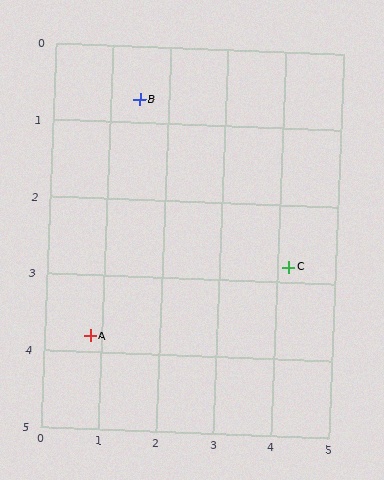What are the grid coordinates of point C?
Point C is at approximately (4.2, 2.8).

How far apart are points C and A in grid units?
Points C and A are about 3.5 grid units apart.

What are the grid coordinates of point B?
Point B is at approximately (1.5, 0.7).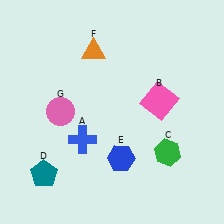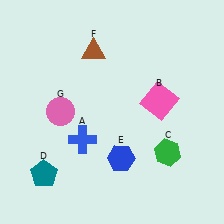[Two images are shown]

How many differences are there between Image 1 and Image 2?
There is 1 difference between the two images.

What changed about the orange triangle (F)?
In Image 1, F is orange. In Image 2, it changed to brown.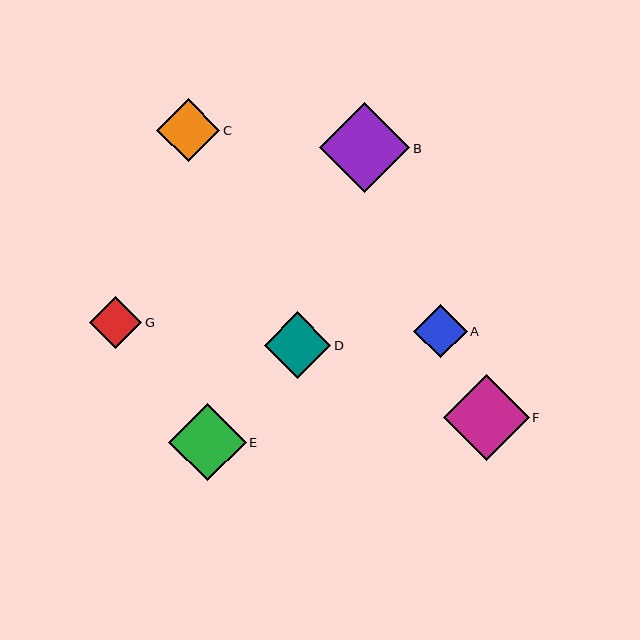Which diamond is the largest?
Diamond B is the largest with a size of approximately 90 pixels.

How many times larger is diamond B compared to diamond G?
Diamond B is approximately 1.7 times the size of diamond G.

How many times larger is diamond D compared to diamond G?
Diamond D is approximately 1.3 times the size of diamond G.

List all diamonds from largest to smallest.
From largest to smallest: B, F, E, D, C, A, G.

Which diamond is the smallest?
Diamond G is the smallest with a size of approximately 52 pixels.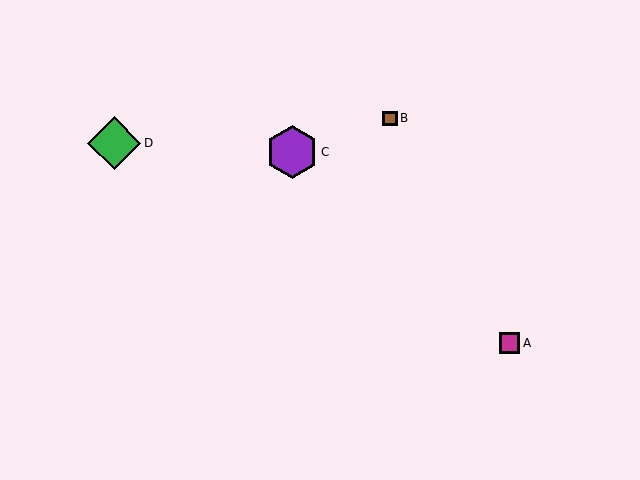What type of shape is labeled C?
Shape C is a purple hexagon.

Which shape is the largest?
The green diamond (labeled D) is the largest.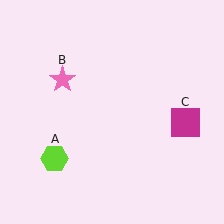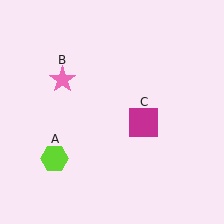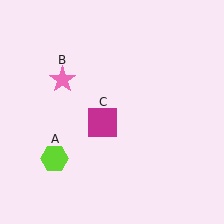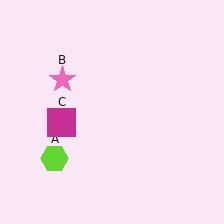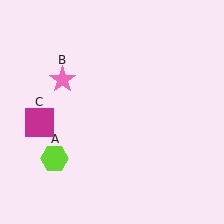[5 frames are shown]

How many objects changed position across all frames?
1 object changed position: magenta square (object C).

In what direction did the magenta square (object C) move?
The magenta square (object C) moved left.